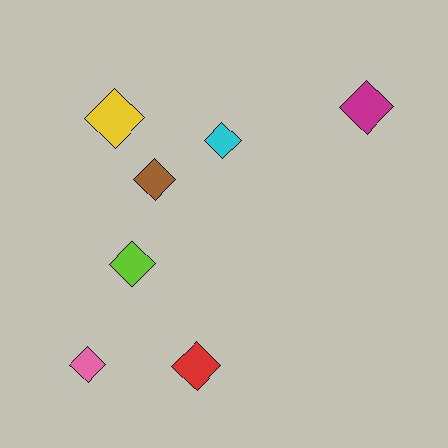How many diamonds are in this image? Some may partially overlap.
There are 7 diamonds.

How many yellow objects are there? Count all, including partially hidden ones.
There is 1 yellow object.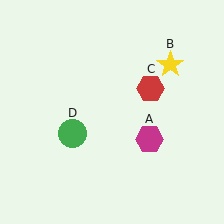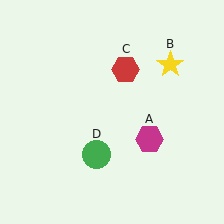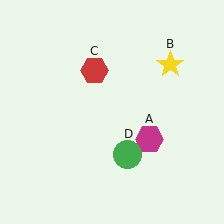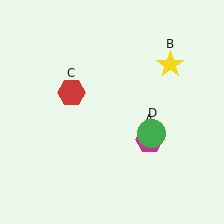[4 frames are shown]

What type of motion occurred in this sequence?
The red hexagon (object C), green circle (object D) rotated counterclockwise around the center of the scene.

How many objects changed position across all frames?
2 objects changed position: red hexagon (object C), green circle (object D).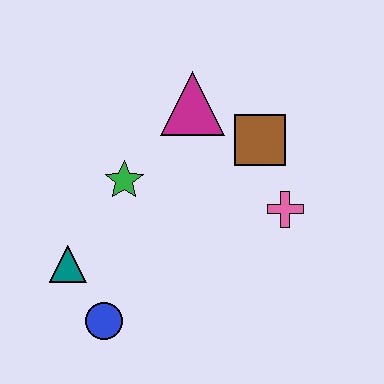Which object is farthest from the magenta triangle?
The blue circle is farthest from the magenta triangle.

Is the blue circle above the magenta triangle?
No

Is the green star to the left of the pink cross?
Yes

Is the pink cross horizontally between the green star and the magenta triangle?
No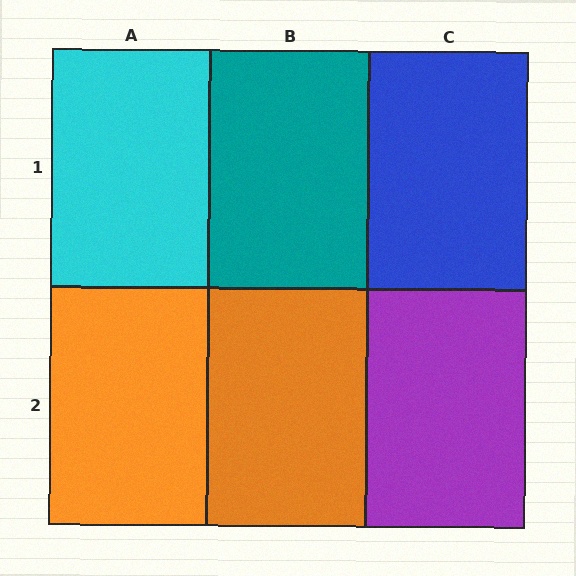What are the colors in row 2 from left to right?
Orange, orange, purple.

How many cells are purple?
1 cell is purple.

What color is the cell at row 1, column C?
Blue.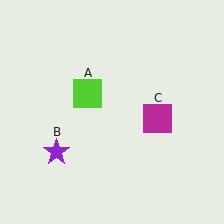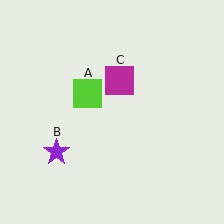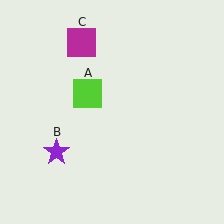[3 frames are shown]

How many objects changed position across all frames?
1 object changed position: magenta square (object C).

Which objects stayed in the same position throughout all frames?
Lime square (object A) and purple star (object B) remained stationary.